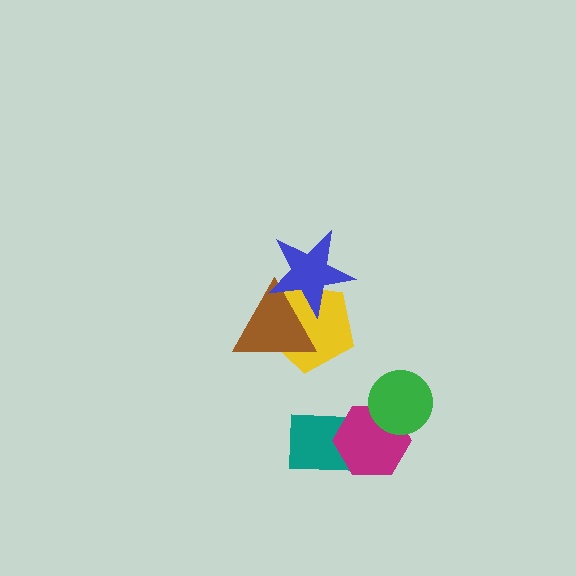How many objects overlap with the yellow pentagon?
2 objects overlap with the yellow pentagon.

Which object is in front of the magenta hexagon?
The green circle is in front of the magenta hexagon.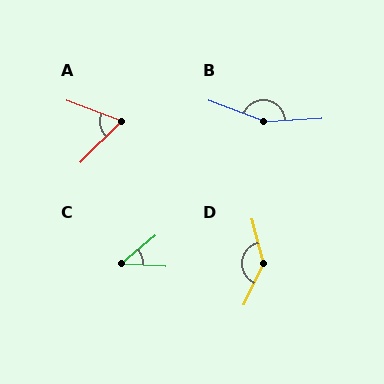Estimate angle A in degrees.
Approximately 66 degrees.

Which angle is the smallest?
C, at approximately 43 degrees.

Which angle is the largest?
B, at approximately 156 degrees.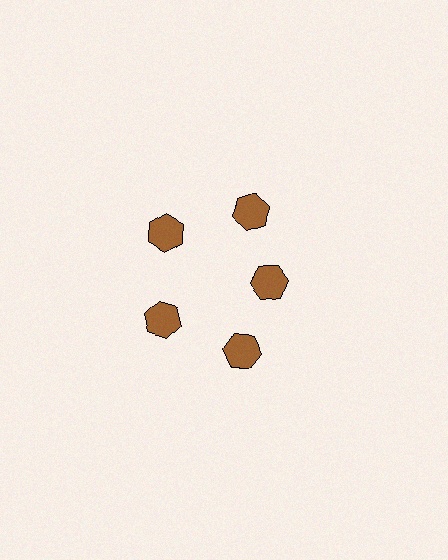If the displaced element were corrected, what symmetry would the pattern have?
It would have 5-fold rotational symmetry — the pattern would map onto itself every 72 degrees.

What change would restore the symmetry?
The symmetry would be restored by moving it outward, back onto the ring so that all 5 hexagons sit at equal angles and equal distance from the center.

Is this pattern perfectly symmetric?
No. The 5 brown hexagons are arranged in a ring, but one element near the 3 o'clock position is pulled inward toward the center, breaking the 5-fold rotational symmetry.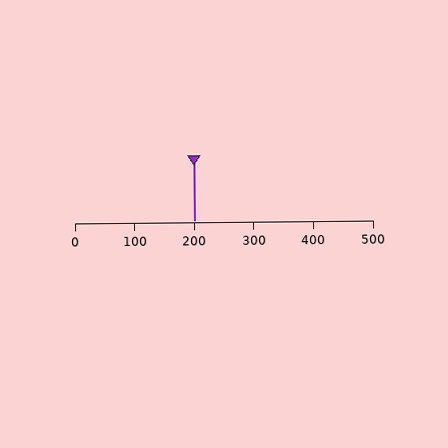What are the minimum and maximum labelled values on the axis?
The axis runs from 0 to 500.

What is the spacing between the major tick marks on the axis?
The major ticks are spaced 100 apart.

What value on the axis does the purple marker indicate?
The marker indicates approximately 200.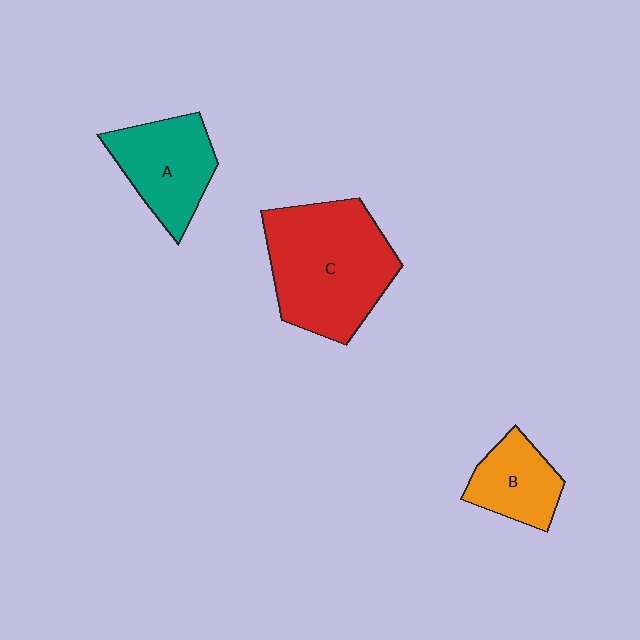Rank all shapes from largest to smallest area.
From largest to smallest: C (red), A (teal), B (orange).